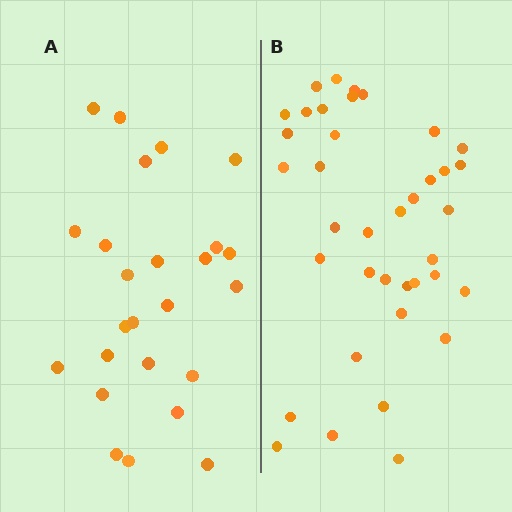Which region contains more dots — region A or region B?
Region B (the right region) has more dots.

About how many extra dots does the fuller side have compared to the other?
Region B has approximately 15 more dots than region A.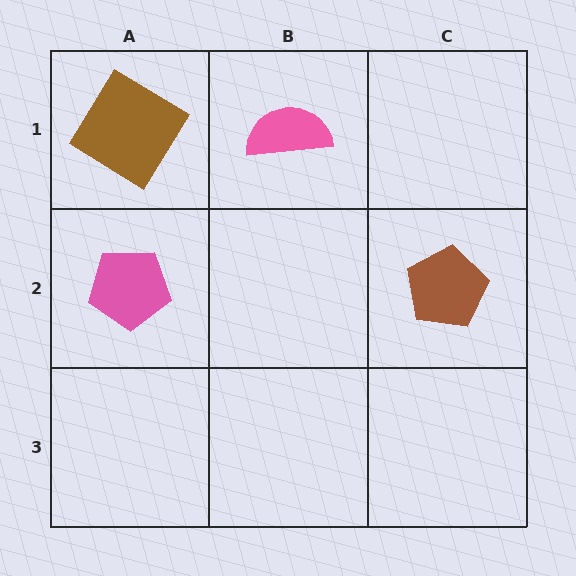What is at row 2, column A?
A pink pentagon.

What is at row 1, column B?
A pink semicircle.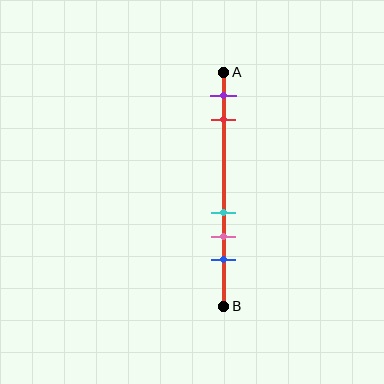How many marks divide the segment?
There are 5 marks dividing the segment.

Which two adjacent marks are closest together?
The cyan and pink marks are the closest adjacent pair.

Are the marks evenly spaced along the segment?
No, the marks are not evenly spaced.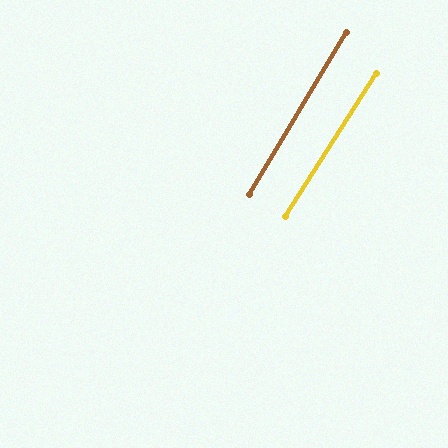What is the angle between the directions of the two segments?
Approximately 2 degrees.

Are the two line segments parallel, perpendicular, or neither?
Parallel — their directions differ by only 1.8°.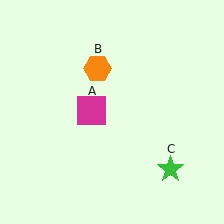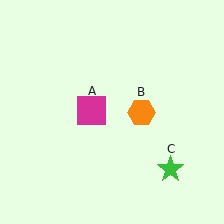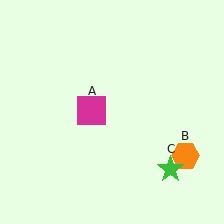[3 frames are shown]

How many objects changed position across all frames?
1 object changed position: orange hexagon (object B).